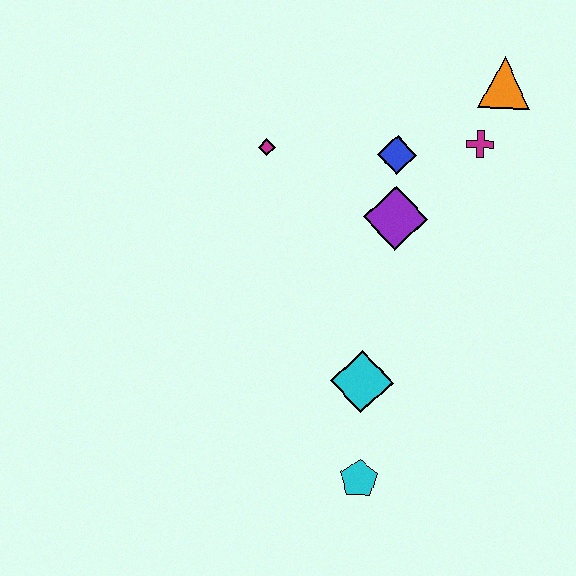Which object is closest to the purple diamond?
The blue diamond is closest to the purple diamond.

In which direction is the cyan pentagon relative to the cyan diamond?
The cyan pentagon is below the cyan diamond.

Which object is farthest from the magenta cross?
The cyan pentagon is farthest from the magenta cross.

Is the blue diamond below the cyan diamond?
No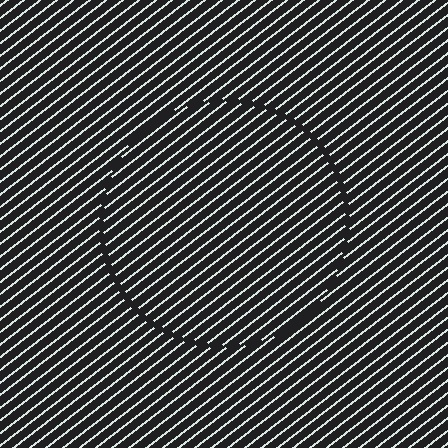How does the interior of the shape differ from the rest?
The interior of the shape contains the same grating, shifted by half a period — the contour is defined by the phase discontinuity where line-ends from the inner and outer gratings abut.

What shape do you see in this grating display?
An illusory circle. The interior of the shape contains the same grating, shifted by half a period — the contour is defined by the phase discontinuity where line-ends from the inner and outer gratings abut.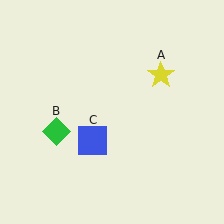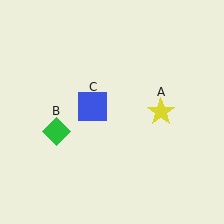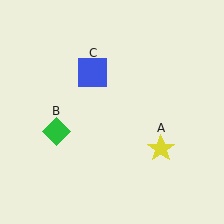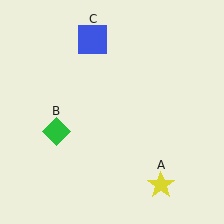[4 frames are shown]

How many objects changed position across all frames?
2 objects changed position: yellow star (object A), blue square (object C).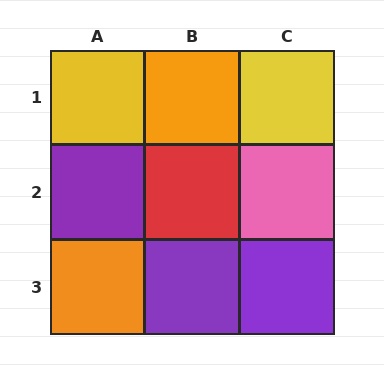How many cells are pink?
1 cell is pink.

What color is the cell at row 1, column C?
Yellow.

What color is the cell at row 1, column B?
Orange.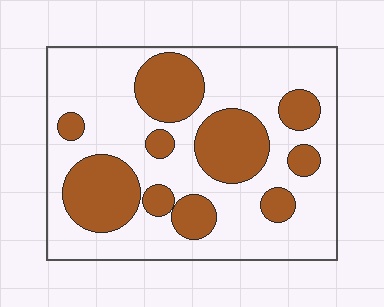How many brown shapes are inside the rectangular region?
10.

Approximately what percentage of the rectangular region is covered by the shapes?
Approximately 35%.